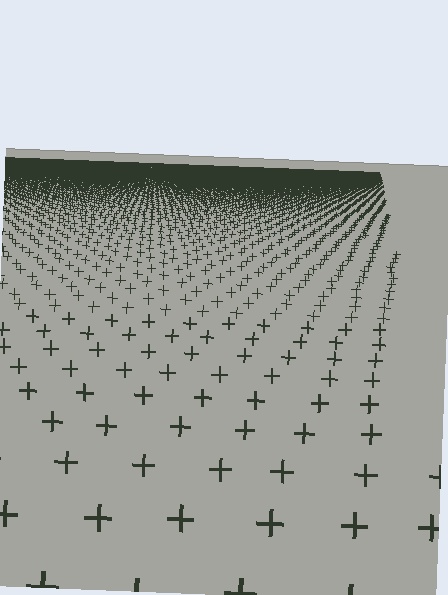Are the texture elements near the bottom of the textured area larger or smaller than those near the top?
Larger. Near the bottom, elements are closer to the viewer and appear at a bigger on-screen size.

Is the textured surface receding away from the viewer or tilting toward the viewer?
The surface is receding away from the viewer. Texture elements get smaller and denser toward the top.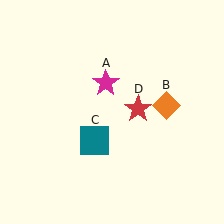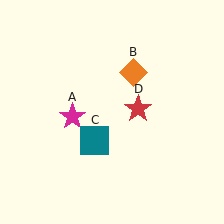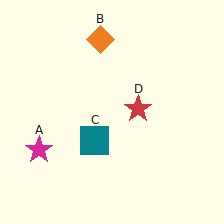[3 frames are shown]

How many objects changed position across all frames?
2 objects changed position: magenta star (object A), orange diamond (object B).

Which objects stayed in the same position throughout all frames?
Teal square (object C) and red star (object D) remained stationary.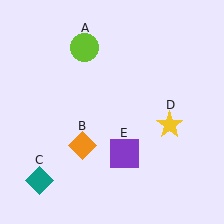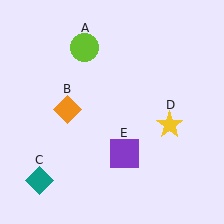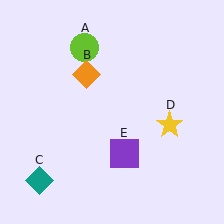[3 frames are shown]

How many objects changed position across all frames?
1 object changed position: orange diamond (object B).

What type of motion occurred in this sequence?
The orange diamond (object B) rotated clockwise around the center of the scene.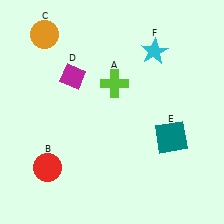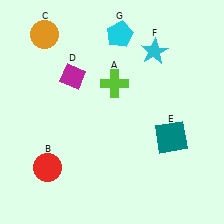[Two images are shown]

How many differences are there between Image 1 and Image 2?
There is 1 difference between the two images.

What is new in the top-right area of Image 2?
A cyan pentagon (G) was added in the top-right area of Image 2.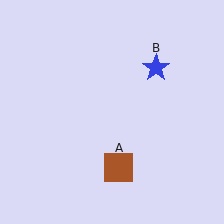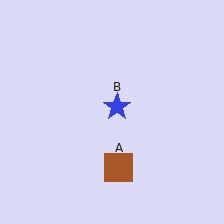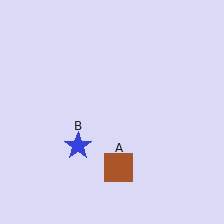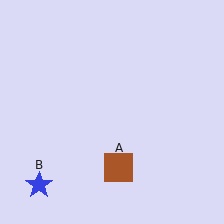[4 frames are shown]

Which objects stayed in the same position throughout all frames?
Brown square (object A) remained stationary.